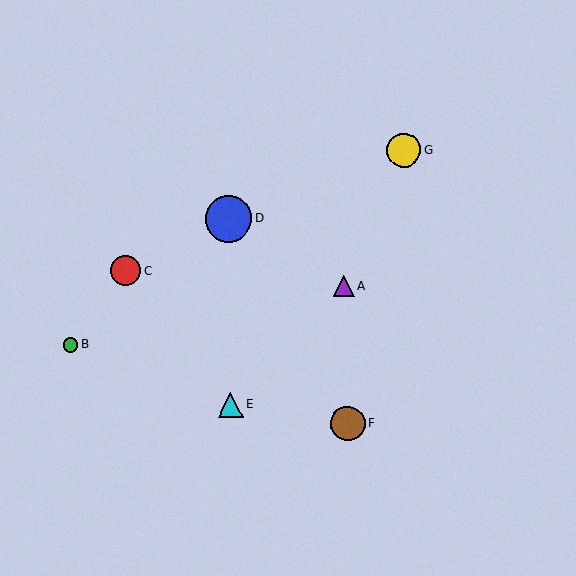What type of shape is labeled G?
Shape G is a yellow circle.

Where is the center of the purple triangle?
The center of the purple triangle is at (344, 286).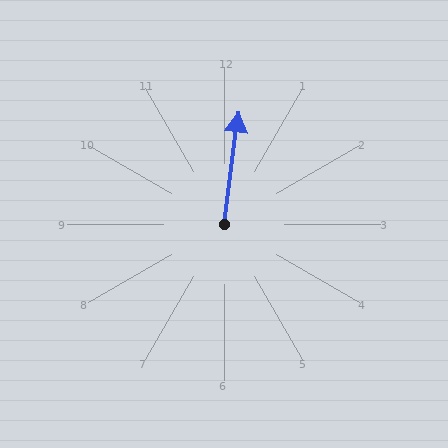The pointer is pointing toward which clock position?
Roughly 12 o'clock.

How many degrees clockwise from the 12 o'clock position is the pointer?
Approximately 7 degrees.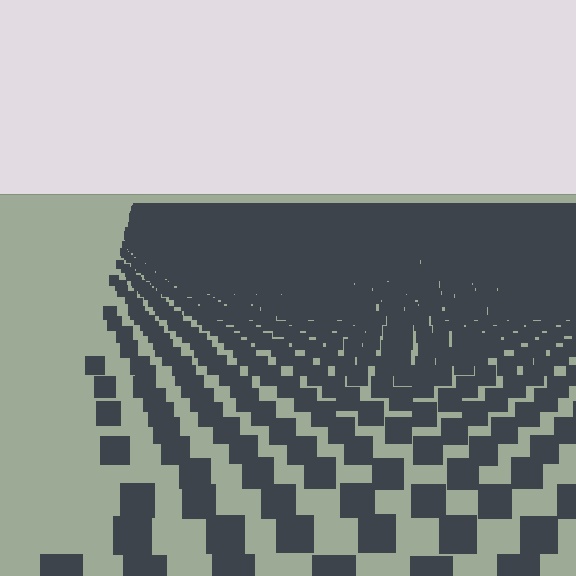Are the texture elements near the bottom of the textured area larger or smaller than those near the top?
Larger. Near the bottom, elements are closer to the viewer and appear at a bigger on-screen size.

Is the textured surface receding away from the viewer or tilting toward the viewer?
The surface is receding away from the viewer. Texture elements get smaller and denser toward the top.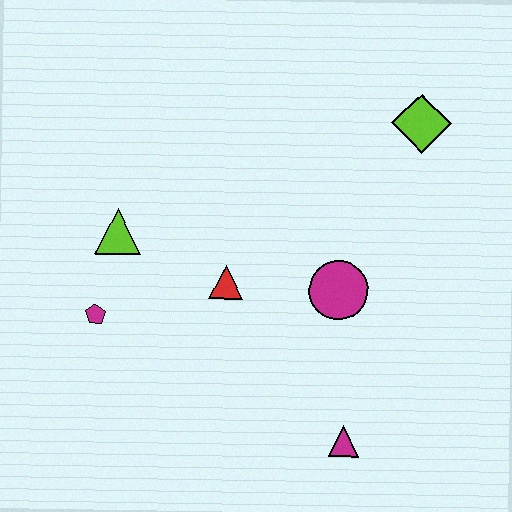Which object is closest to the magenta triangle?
The magenta circle is closest to the magenta triangle.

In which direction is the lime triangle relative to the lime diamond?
The lime triangle is to the left of the lime diamond.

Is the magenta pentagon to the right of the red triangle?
No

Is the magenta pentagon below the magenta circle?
Yes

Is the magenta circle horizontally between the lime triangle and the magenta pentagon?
No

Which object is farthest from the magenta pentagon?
The lime diamond is farthest from the magenta pentagon.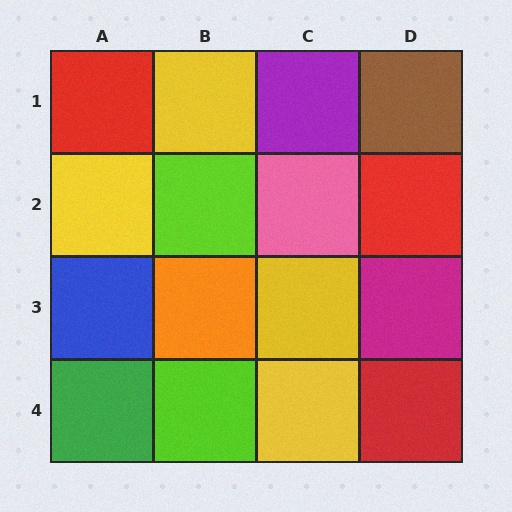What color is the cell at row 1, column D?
Brown.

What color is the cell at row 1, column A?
Red.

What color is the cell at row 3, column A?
Blue.